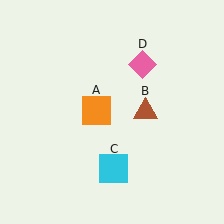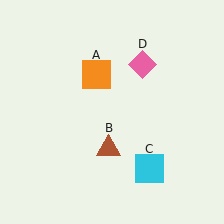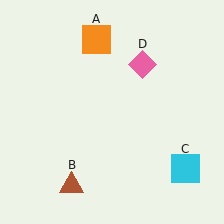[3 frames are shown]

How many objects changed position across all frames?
3 objects changed position: orange square (object A), brown triangle (object B), cyan square (object C).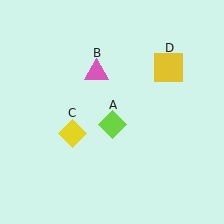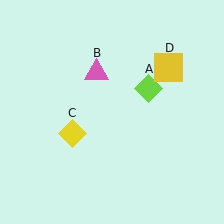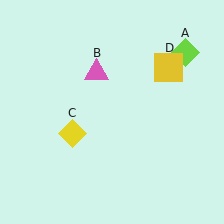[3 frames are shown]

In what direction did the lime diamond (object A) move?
The lime diamond (object A) moved up and to the right.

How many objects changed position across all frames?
1 object changed position: lime diamond (object A).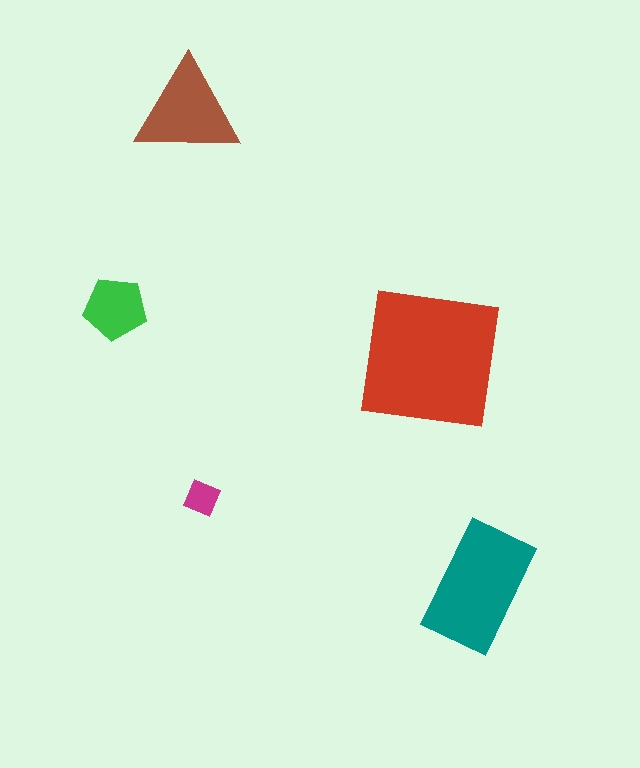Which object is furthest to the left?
The green pentagon is leftmost.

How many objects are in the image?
There are 5 objects in the image.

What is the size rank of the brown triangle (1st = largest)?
3rd.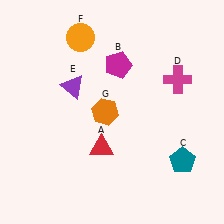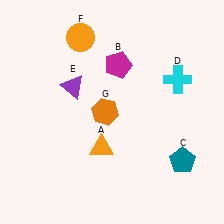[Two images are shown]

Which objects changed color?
A changed from red to orange. D changed from magenta to cyan.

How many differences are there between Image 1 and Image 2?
There are 2 differences between the two images.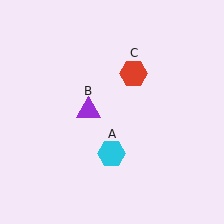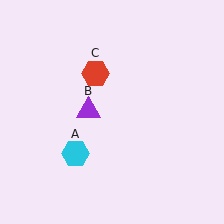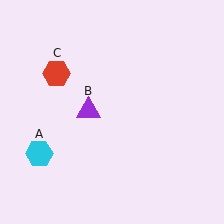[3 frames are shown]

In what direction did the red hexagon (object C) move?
The red hexagon (object C) moved left.